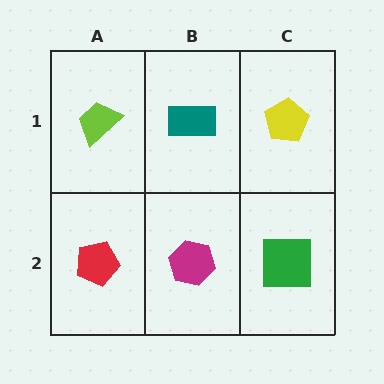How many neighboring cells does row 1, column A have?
2.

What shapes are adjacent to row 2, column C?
A yellow pentagon (row 1, column C), a magenta hexagon (row 2, column B).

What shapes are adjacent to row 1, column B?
A magenta hexagon (row 2, column B), a lime trapezoid (row 1, column A), a yellow pentagon (row 1, column C).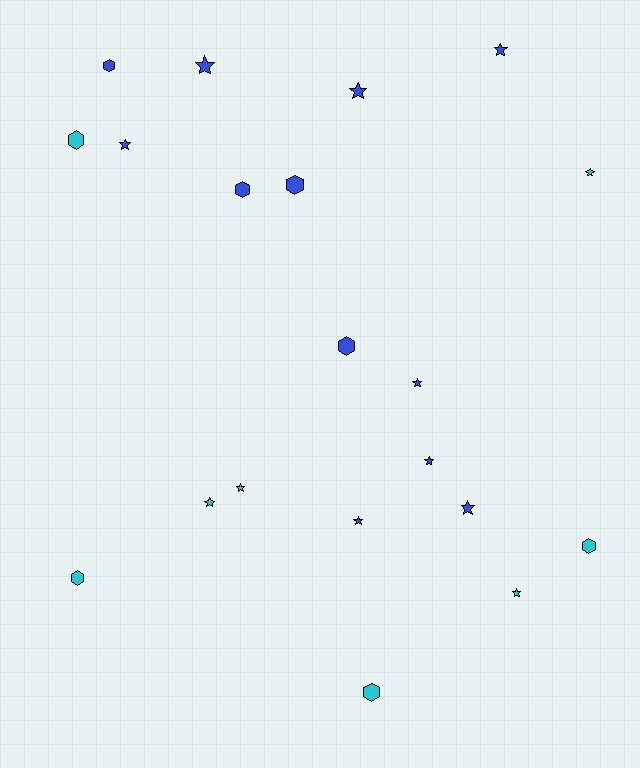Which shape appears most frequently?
Star, with 12 objects.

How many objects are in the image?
There are 20 objects.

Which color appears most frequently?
Blue, with 12 objects.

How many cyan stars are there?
There are 4 cyan stars.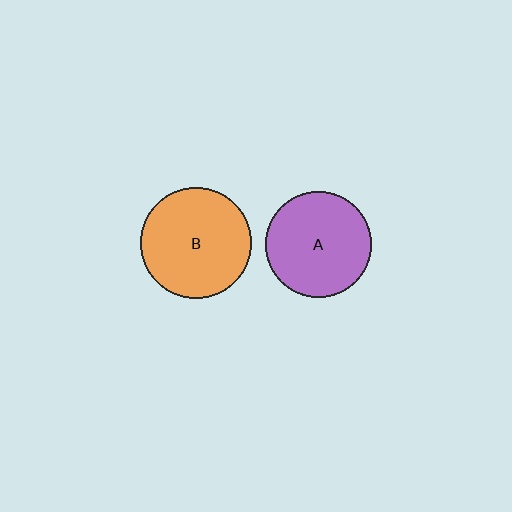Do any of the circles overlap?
No, none of the circles overlap.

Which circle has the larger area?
Circle B (orange).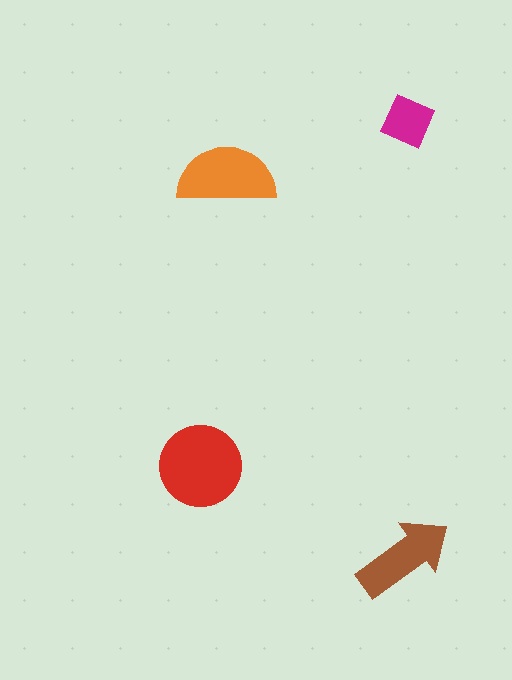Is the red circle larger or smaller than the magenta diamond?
Larger.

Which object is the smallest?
The magenta diamond.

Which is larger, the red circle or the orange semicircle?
The red circle.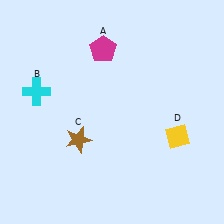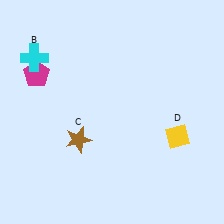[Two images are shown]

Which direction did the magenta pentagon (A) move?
The magenta pentagon (A) moved left.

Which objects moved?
The objects that moved are: the magenta pentagon (A), the cyan cross (B).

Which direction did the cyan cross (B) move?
The cyan cross (B) moved up.